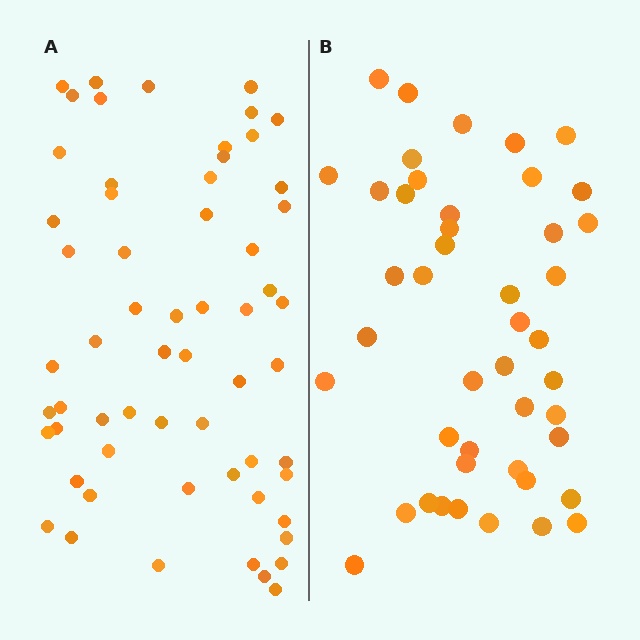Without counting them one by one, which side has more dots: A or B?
Region A (the left region) has more dots.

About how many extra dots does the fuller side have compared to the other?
Region A has approximately 15 more dots than region B.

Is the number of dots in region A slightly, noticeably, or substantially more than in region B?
Region A has noticeably more, but not dramatically so. The ratio is roughly 1.3 to 1.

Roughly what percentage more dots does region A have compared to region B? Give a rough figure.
About 35% more.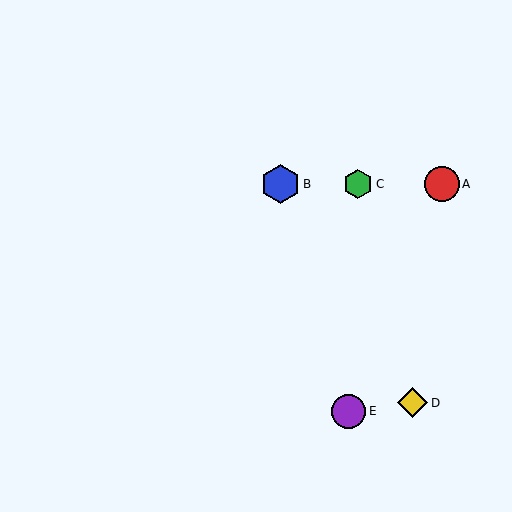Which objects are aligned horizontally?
Objects A, B, C are aligned horizontally.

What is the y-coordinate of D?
Object D is at y≈403.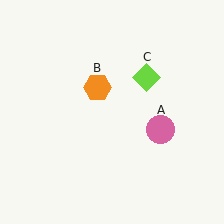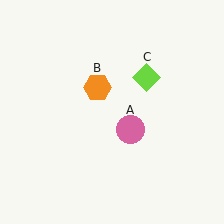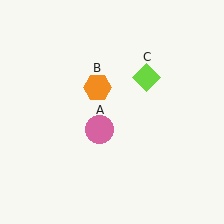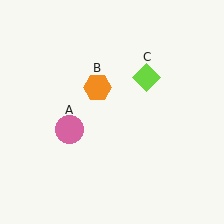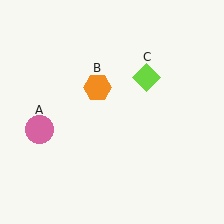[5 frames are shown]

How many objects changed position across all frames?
1 object changed position: pink circle (object A).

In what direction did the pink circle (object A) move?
The pink circle (object A) moved left.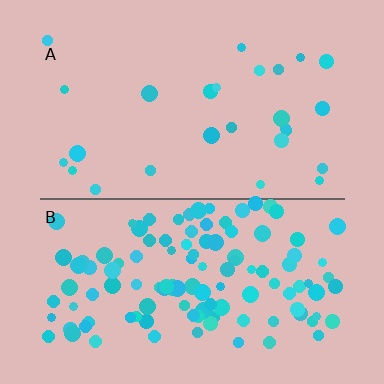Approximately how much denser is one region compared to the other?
Approximately 4.2× — region B over region A.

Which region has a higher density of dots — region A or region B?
B (the bottom).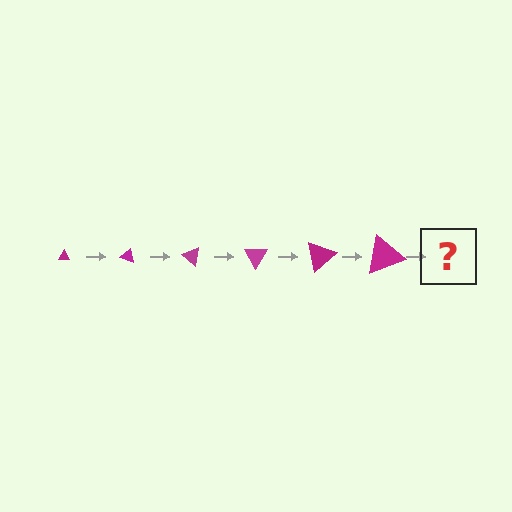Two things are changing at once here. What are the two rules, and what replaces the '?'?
The two rules are that the triangle grows larger each step and it rotates 20 degrees each step. The '?' should be a triangle, larger than the previous one and rotated 120 degrees from the start.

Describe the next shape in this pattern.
It should be a triangle, larger than the previous one and rotated 120 degrees from the start.